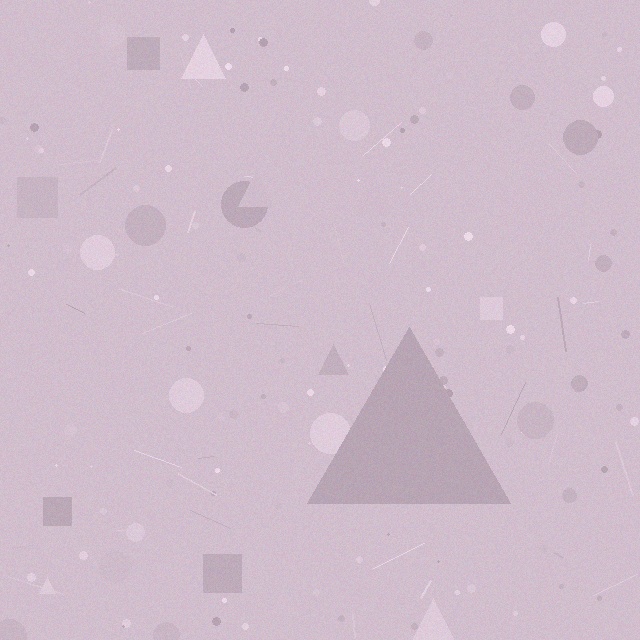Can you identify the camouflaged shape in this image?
The camouflaged shape is a triangle.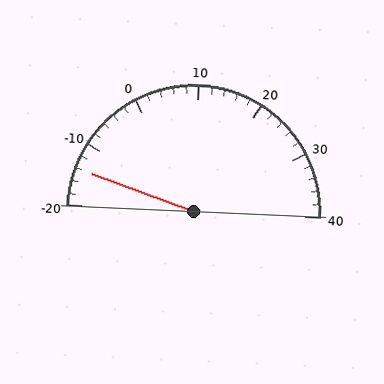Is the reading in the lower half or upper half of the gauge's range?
The reading is in the lower half of the range (-20 to 40).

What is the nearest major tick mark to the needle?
The nearest major tick mark is -10.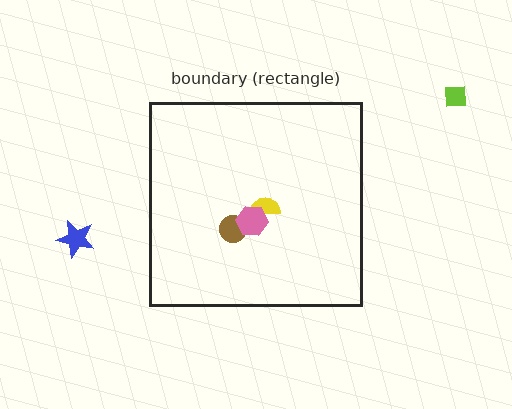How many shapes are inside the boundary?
3 inside, 2 outside.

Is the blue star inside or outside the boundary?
Outside.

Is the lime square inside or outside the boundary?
Outside.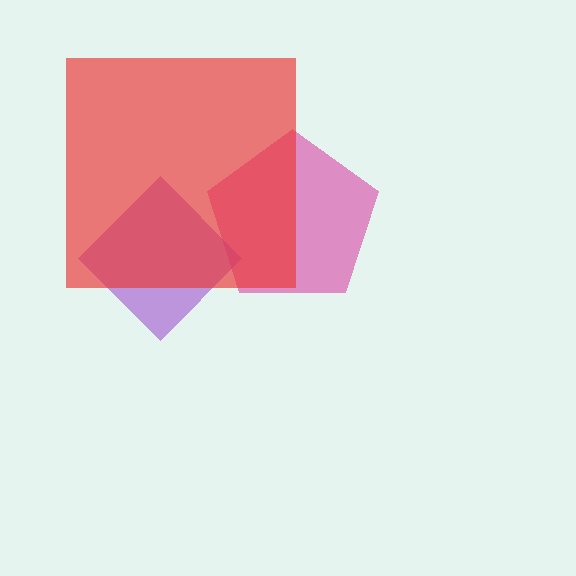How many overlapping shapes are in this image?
There are 3 overlapping shapes in the image.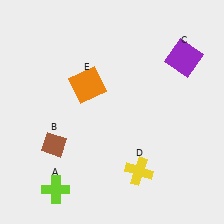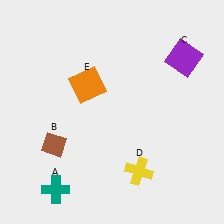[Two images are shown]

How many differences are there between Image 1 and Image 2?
There is 1 difference between the two images.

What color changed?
The cross (A) changed from lime in Image 1 to teal in Image 2.